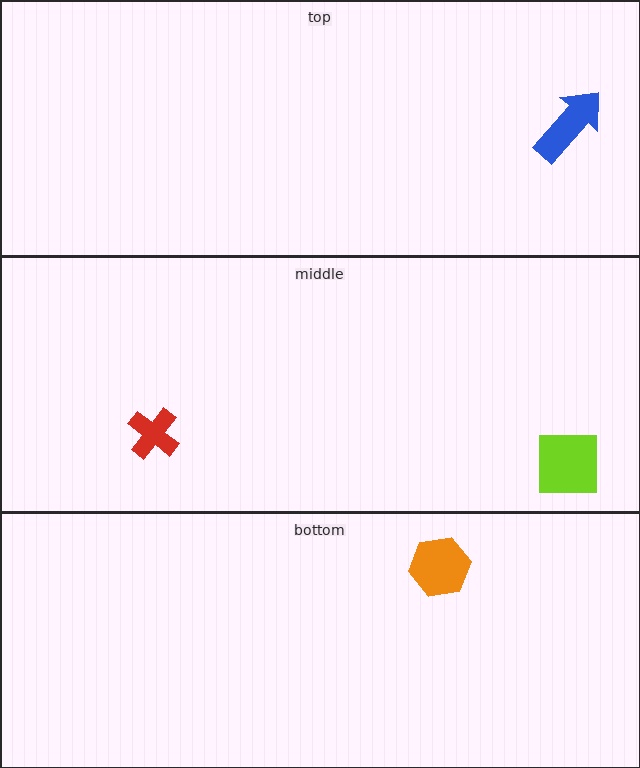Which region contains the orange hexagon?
The bottom region.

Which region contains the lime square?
The middle region.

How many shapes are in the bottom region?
1.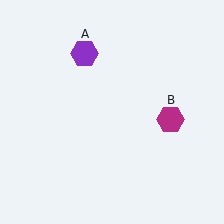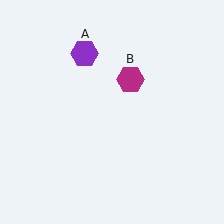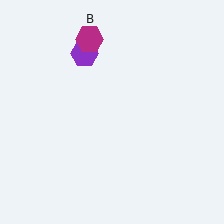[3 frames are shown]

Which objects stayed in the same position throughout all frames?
Purple hexagon (object A) remained stationary.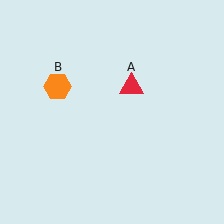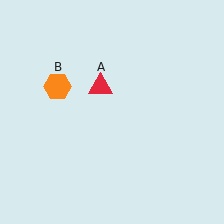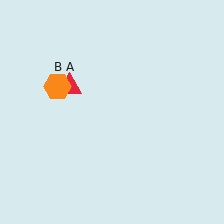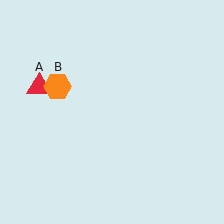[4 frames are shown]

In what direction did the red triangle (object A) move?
The red triangle (object A) moved left.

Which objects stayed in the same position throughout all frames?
Orange hexagon (object B) remained stationary.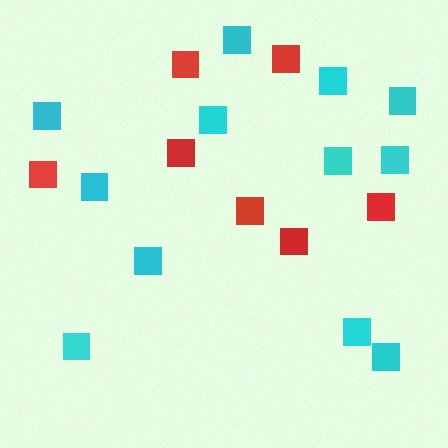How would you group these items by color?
There are 2 groups: one group of red squares (7) and one group of cyan squares (12).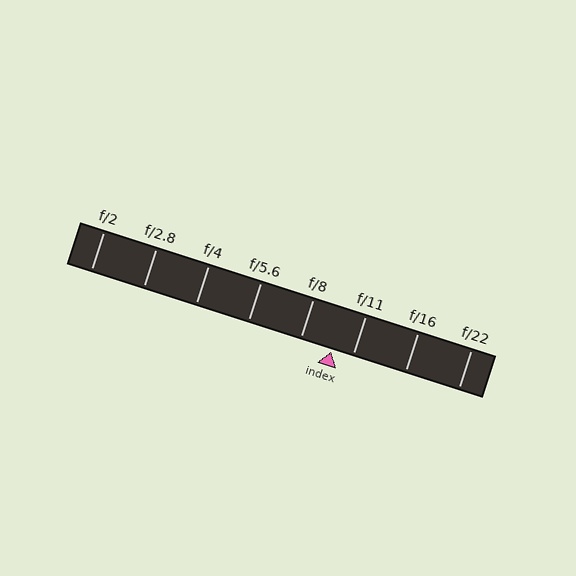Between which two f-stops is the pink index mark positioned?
The index mark is between f/8 and f/11.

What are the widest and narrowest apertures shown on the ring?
The widest aperture shown is f/2 and the narrowest is f/22.